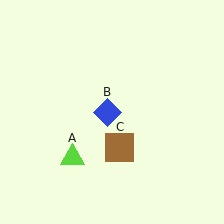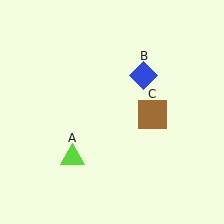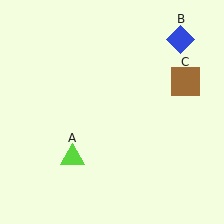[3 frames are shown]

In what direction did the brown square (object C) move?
The brown square (object C) moved up and to the right.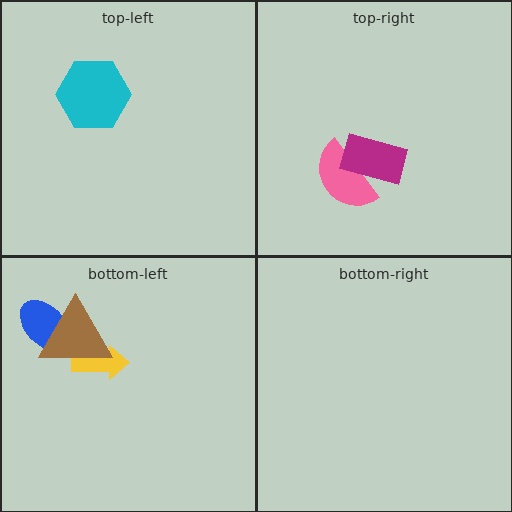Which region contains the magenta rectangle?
The top-right region.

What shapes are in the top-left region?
The cyan hexagon.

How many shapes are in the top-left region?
1.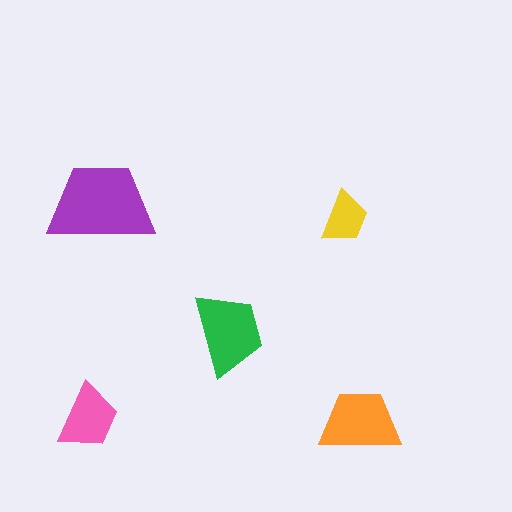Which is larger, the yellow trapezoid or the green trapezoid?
The green one.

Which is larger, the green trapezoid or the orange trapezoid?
The green one.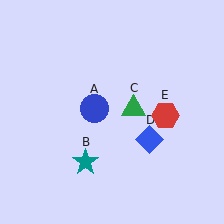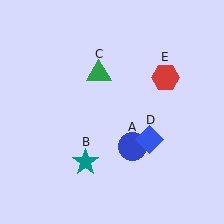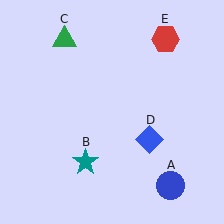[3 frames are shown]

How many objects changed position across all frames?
3 objects changed position: blue circle (object A), green triangle (object C), red hexagon (object E).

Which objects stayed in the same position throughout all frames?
Teal star (object B) and blue diamond (object D) remained stationary.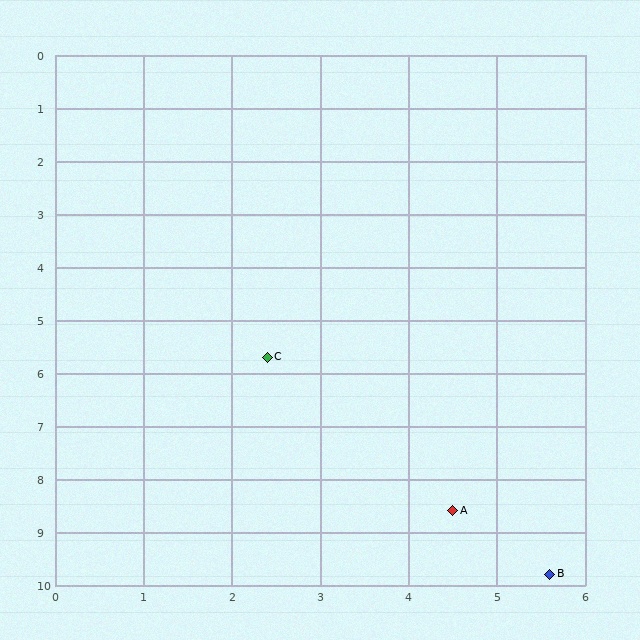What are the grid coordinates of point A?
Point A is at approximately (4.5, 8.6).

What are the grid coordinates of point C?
Point C is at approximately (2.4, 5.7).